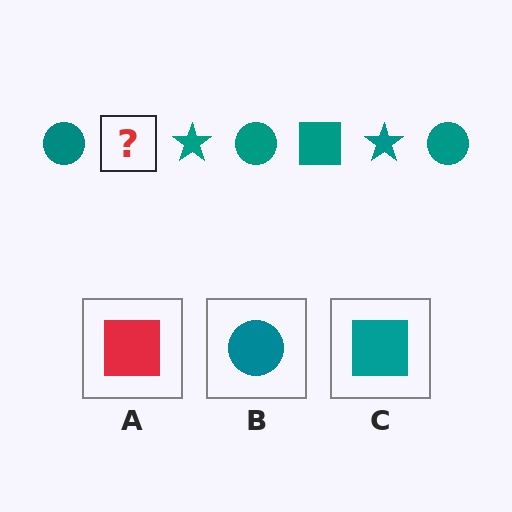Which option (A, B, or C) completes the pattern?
C.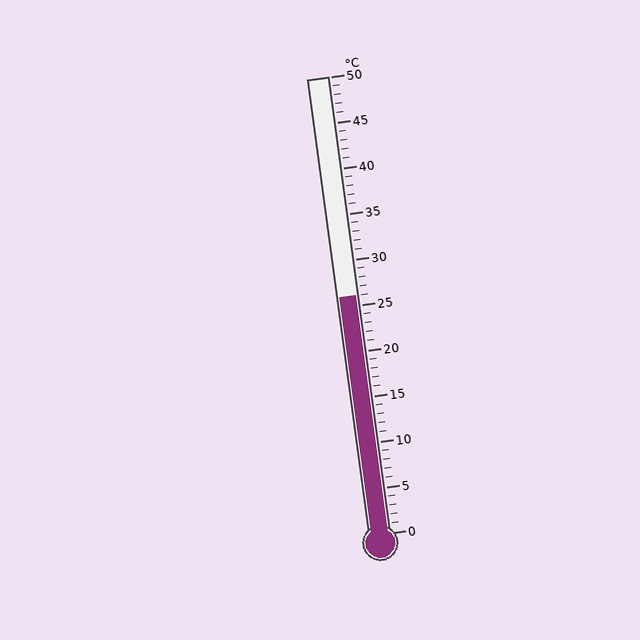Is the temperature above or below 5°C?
The temperature is above 5°C.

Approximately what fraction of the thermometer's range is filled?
The thermometer is filled to approximately 50% of its range.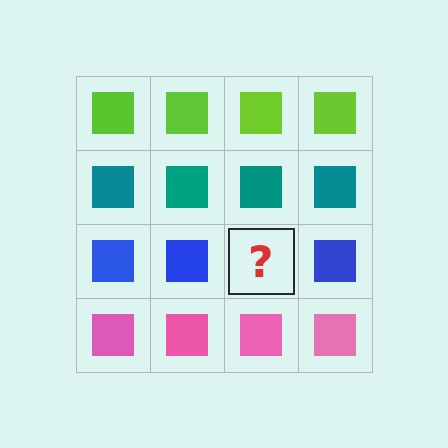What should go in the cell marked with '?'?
The missing cell should contain a blue square.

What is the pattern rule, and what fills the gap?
The rule is that each row has a consistent color. The gap should be filled with a blue square.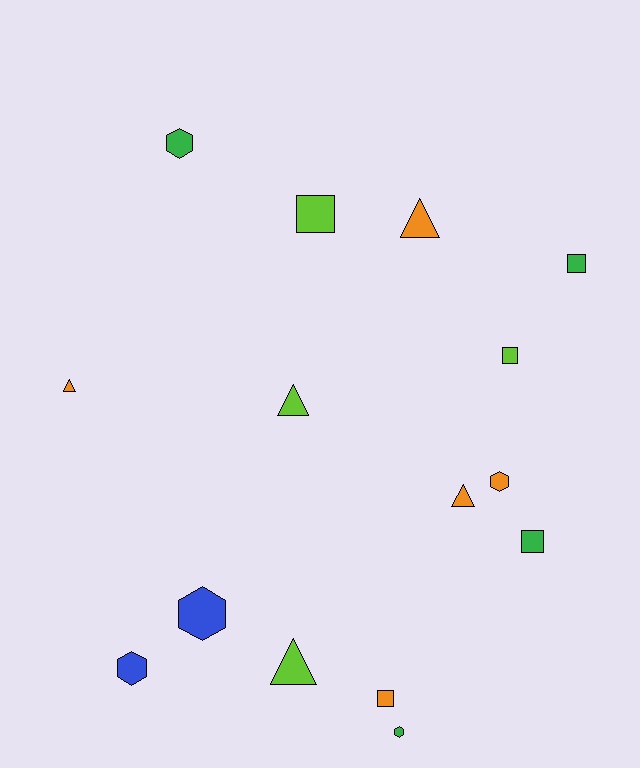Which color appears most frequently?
Orange, with 5 objects.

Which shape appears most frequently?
Square, with 5 objects.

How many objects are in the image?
There are 15 objects.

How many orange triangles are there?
There are 3 orange triangles.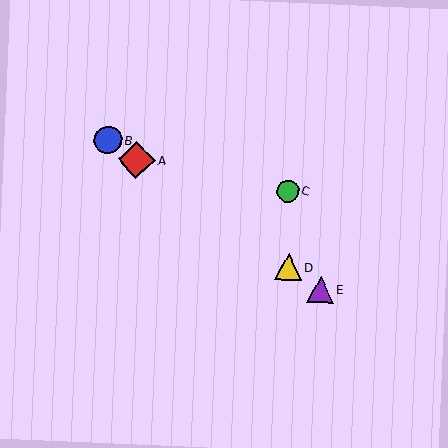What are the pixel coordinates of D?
Object D is at (288, 267).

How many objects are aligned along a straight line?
4 objects (A, B, D, E) are aligned along a straight line.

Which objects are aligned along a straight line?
Objects A, B, D, E are aligned along a straight line.